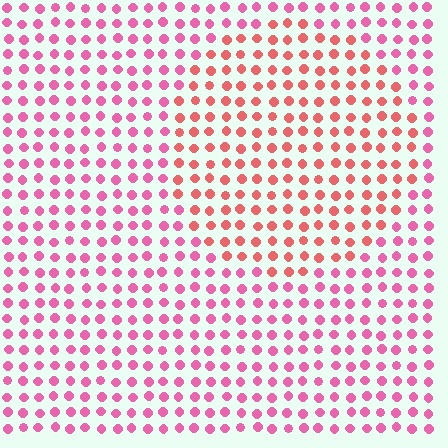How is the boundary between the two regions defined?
The boundary is defined purely by a slight shift in hue (about 30 degrees). Spacing, size, and orientation are identical on both sides.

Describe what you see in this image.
The image is filled with small pink elements in a uniform arrangement. A circle-shaped region is visible where the elements are tinted to a slightly different hue, forming a subtle color boundary.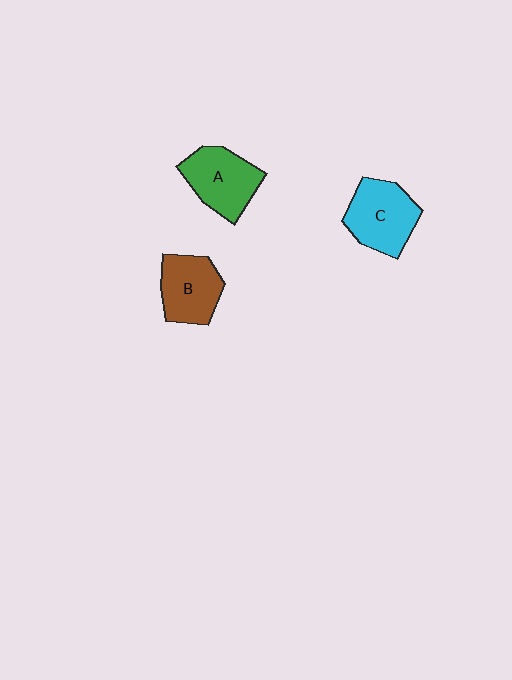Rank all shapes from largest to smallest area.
From largest to smallest: C (cyan), A (green), B (brown).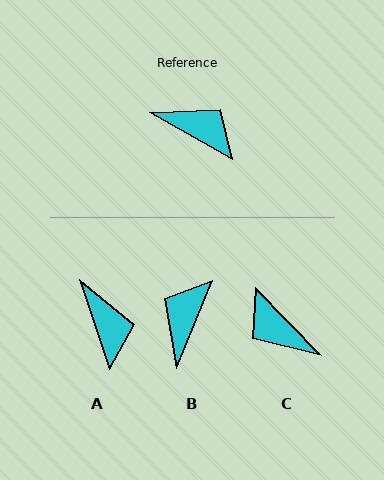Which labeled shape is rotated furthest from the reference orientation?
C, about 163 degrees away.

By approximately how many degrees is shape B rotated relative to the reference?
Approximately 97 degrees counter-clockwise.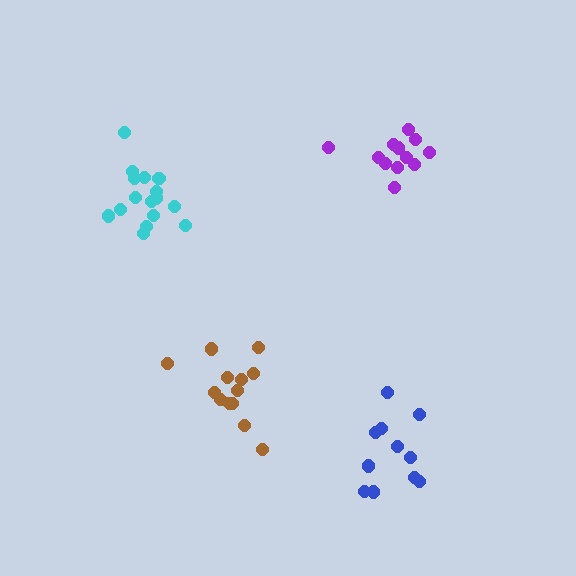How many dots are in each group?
Group 1: 12 dots, Group 2: 16 dots, Group 3: 13 dots, Group 4: 11 dots (52 total).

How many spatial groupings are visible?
There are 4 spatial groupings.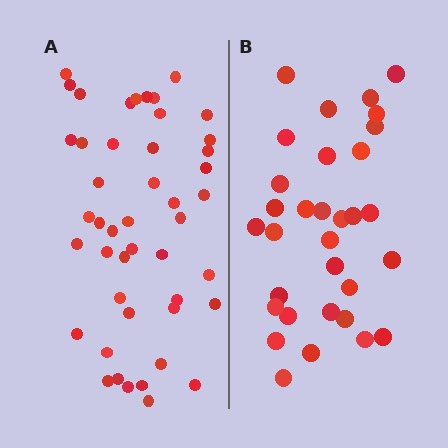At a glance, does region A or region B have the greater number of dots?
Region A (the left region) has more dots.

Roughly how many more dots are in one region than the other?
Region A has approximately 15 more dots than region B.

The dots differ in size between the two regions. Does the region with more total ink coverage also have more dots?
No. Region B has more total ink coverage because its dots are larger, but region A actually contains more individual dots. Total area can be misleading — the number of items is what matters here.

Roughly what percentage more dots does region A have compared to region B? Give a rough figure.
About 45% more.